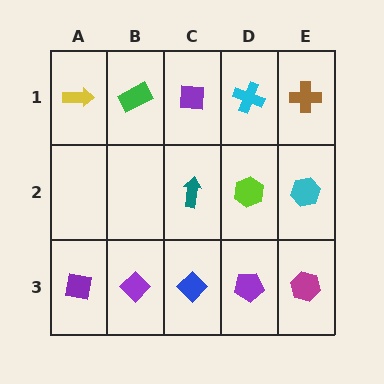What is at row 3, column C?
A blue diamond.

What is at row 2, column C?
A teal arrow.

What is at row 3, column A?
A purple square.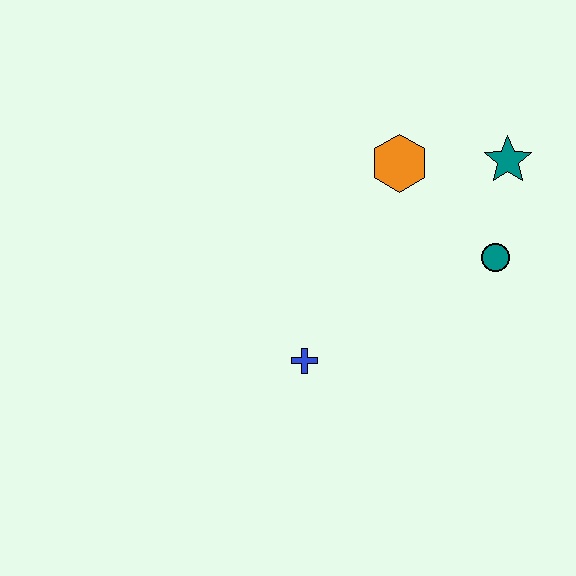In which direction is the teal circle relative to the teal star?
The teal circle is below the teal star.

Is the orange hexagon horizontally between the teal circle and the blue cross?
Yes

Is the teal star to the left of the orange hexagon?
No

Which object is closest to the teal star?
The teal circle is closest to the teal star.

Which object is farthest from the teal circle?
The blue cross is farthest from the teal circle.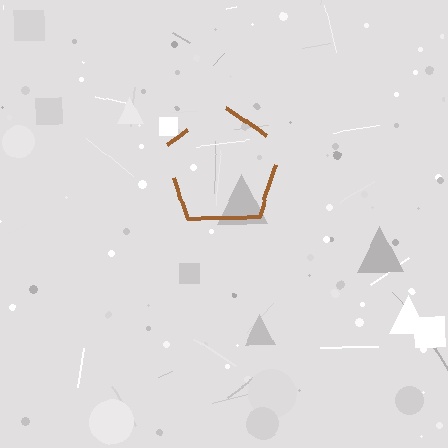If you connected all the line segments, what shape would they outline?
They would outline a pentagon.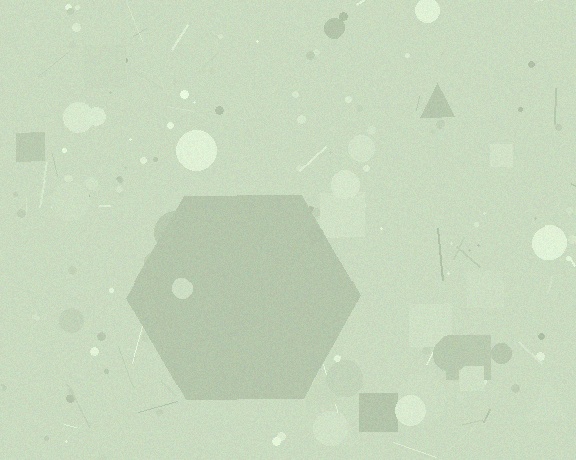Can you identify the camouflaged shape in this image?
The camouflaged shape is a hexagon.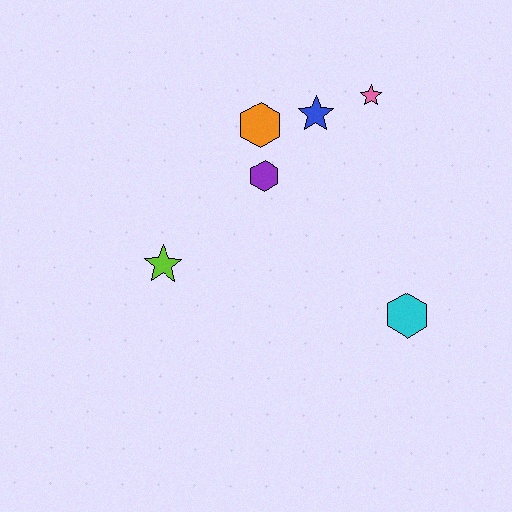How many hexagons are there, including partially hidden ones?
There are 3 hexagons.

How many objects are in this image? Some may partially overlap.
There are 6 objects.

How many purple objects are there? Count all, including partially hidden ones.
There is 1 purple object.